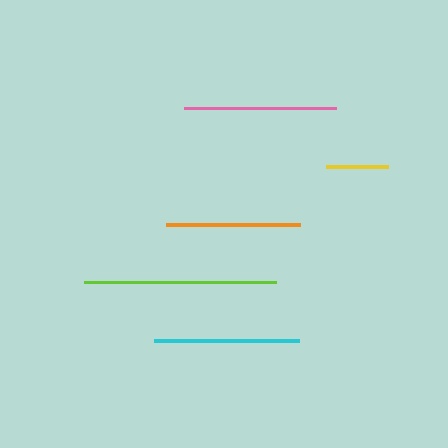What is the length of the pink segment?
The pink segment is approximately 152 pixels long.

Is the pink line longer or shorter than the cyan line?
The pink line is longer than the cyan line.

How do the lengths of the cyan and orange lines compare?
The cyan and orange lines are approximately the same length.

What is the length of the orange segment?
The orange segment is approximately 134 pixels long.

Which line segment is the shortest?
The yellow line is the shortest at approximately 63 pixels.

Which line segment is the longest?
The lime line is the longest at approximately 193 pixels.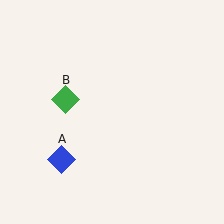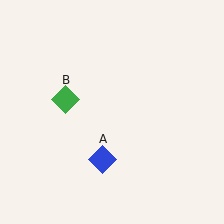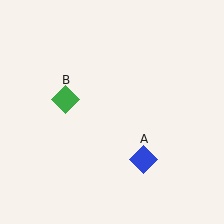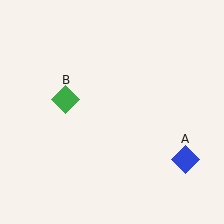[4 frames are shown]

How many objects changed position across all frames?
1 object changed position: blue diamond (object A).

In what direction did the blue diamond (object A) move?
The blue diamond (object A) moved right.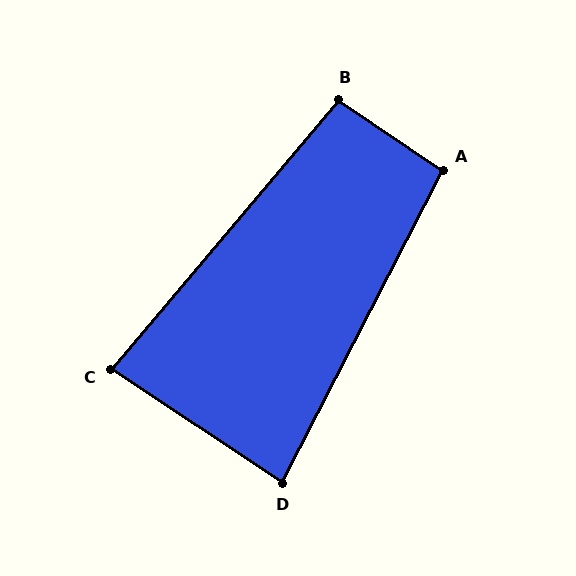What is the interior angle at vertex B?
Approximately 96 degrees (obtuse).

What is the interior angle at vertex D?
Approximately 84 degrees (acute).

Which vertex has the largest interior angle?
A, at approximately 97 degrees.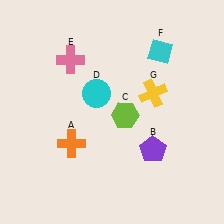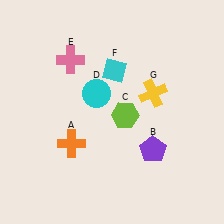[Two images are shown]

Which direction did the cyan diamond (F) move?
The cyan diamond (F) moved left.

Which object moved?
The cyan diamond (F) moved left.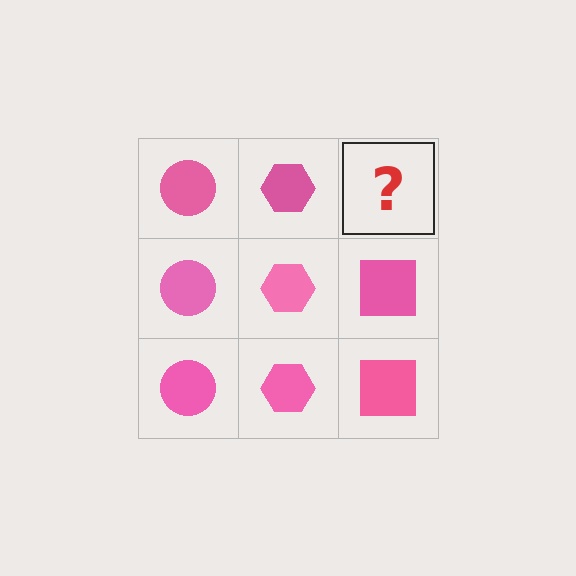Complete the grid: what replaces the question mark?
The question mark should be replaced with a pink square.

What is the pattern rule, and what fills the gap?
The rule is that each column has a consistent shape. The gap should be filled with a pink square.